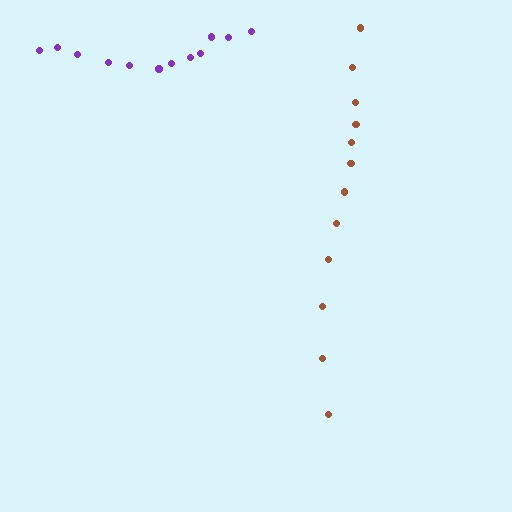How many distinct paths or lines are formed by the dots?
There are 2 distinct paths.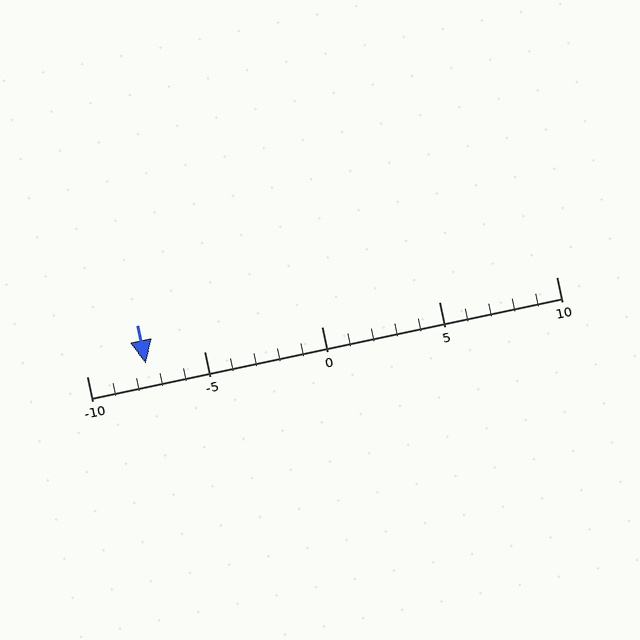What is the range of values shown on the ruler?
The ruler shows values from -10 to 10.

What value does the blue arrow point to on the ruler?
The blue arrow points to approximately -8.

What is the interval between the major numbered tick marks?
The major tick marks are spaced 5 units apart.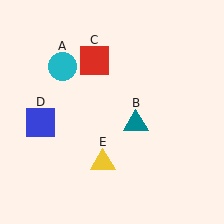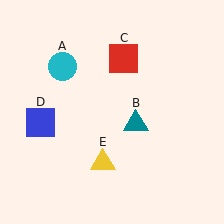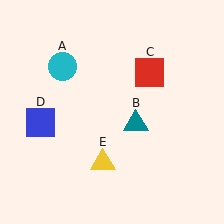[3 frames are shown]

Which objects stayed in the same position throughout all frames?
Cyan circle (object A) and teal triangle (object B) and blue square (object D) and yellow triangle (object E) remained stationary.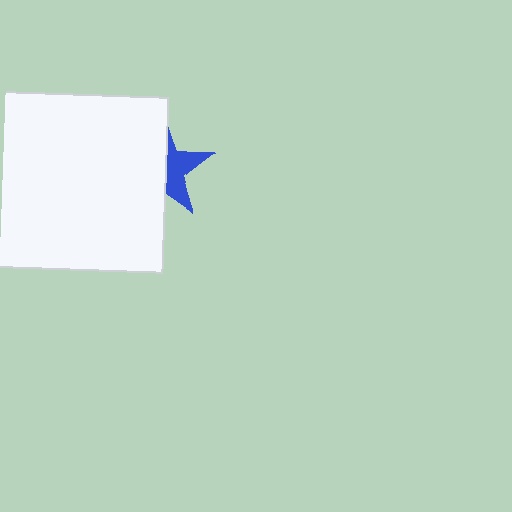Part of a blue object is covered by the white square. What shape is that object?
It is a star.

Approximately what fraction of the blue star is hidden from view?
Roughly 57% of the blue star is hidden behind the white square.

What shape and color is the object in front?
The object in front is a white square.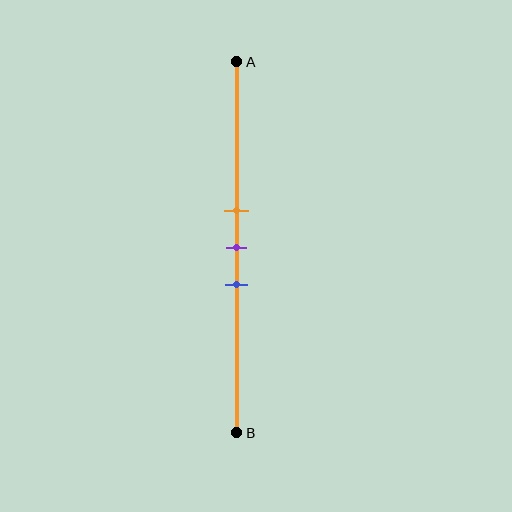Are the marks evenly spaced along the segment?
Yes, the marks are approximately evenly spaced.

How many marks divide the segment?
There are 3 marks dividing the segment.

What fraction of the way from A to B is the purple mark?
The purple mark is approximately 50% (0.5) of the way from A to B.